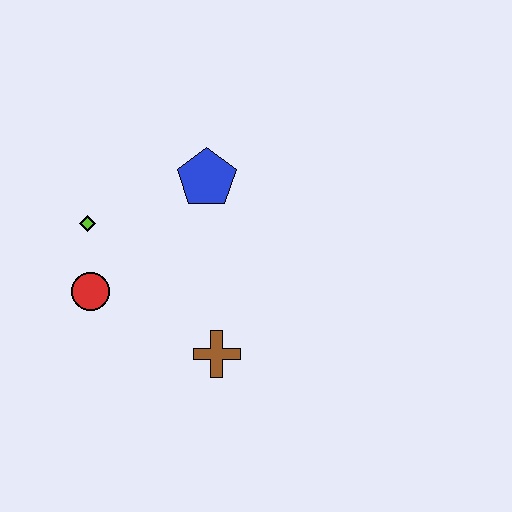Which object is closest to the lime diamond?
The red circle is closest to the lime diamond.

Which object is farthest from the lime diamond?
The brown cross is farthest from the lime diamond.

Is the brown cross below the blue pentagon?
Yes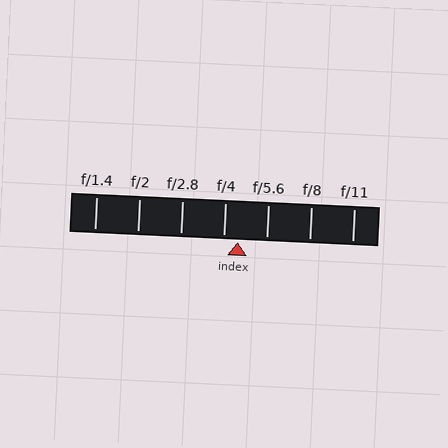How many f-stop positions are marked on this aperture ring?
There are 7 f-stop positions marked.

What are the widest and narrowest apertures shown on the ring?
The widest aperture shown is f/1.4 and the narrowest is f/11.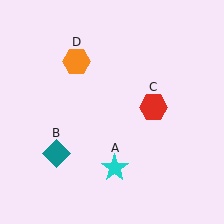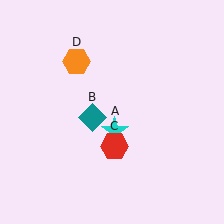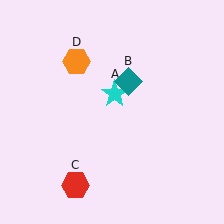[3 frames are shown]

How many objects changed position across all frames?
3 objects changed position: cyan star (object A), teal diamond (object B), red hexagon (object C).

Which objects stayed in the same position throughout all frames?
Orange hexagon (object D) remained stationary.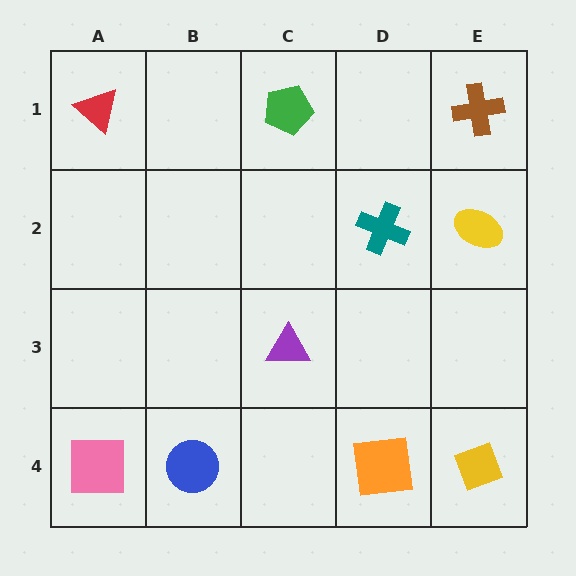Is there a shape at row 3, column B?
No, that cell is empty.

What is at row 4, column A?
A pink square.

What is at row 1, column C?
A green pentagon.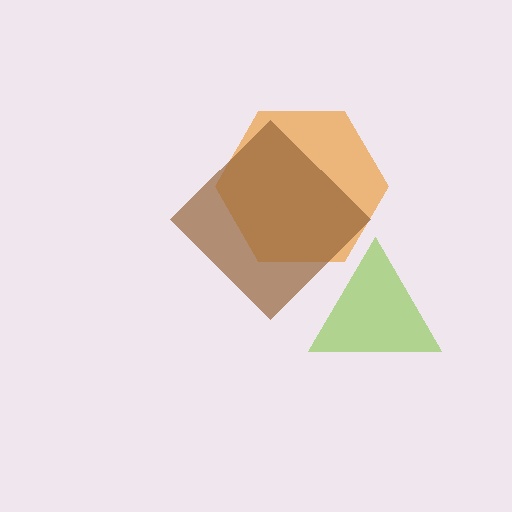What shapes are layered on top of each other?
The layered shapes are: a lime triangle, an orange hexagon, a brown diamond.